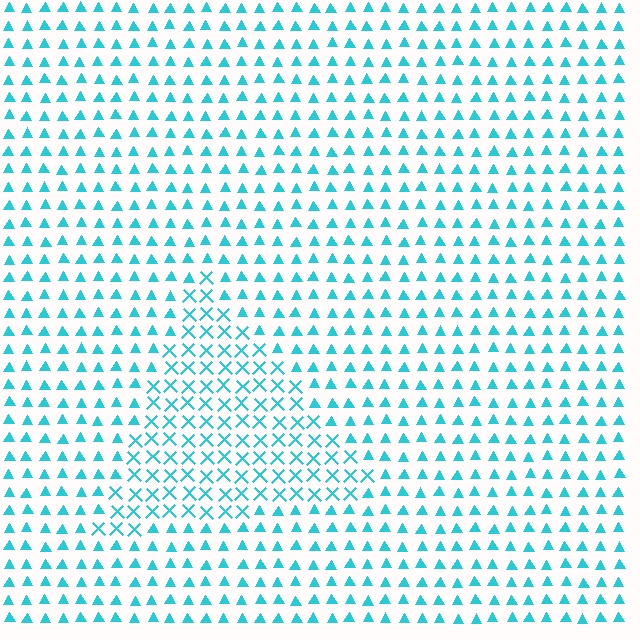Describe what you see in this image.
The image is filled with small cyan elements arranged in a uniform grid. A triangle-shaped region contains X marks, while the surrounding area contains triangles. The boundary is defined purely by the change in element shape.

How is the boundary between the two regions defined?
The boundary is defined by a change in element shape: X marks inside vs. triangles outside. All elements share the same color and spacing.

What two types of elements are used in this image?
The image uses X marks inside the triangle region and triangles outside it.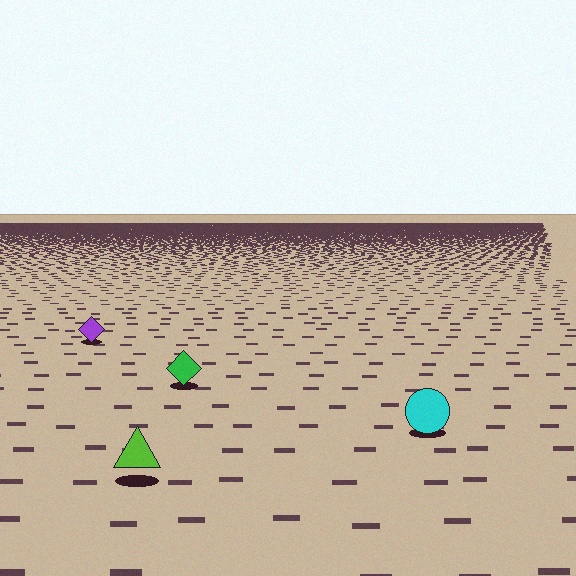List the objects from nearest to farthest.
From nearest to farthest: the lime triangle, the cyan circle, the green diamond, the purple diamond.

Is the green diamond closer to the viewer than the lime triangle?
No. The lime triangle is closer — you can tell from the texture gradient: the ground texture is coarser near it.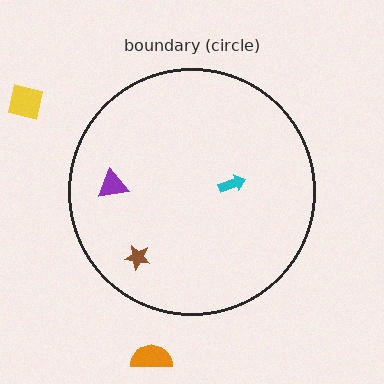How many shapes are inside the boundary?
3 inside, 2 outside.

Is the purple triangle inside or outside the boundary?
Inside.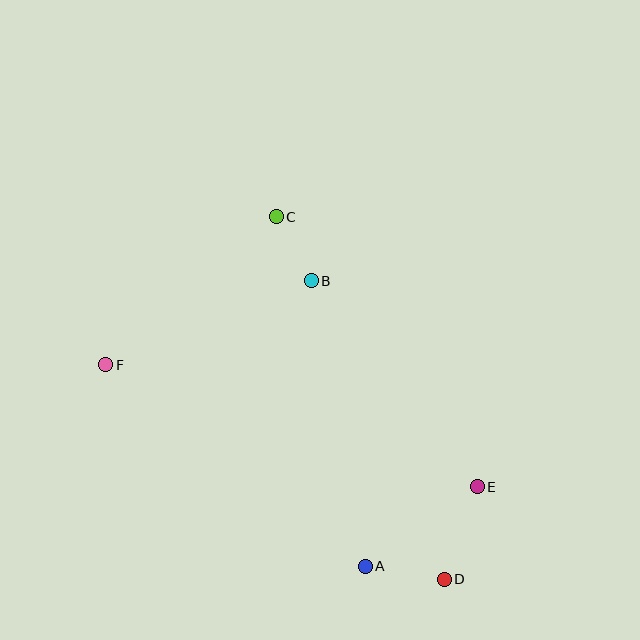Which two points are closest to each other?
Points B and C are closest to each other.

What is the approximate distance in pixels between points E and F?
The distance between E and F is approximately 391 pixels.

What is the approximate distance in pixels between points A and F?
The distance between A and F is approximately 328 pixels.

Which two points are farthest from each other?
Points D and F are farthest from each other.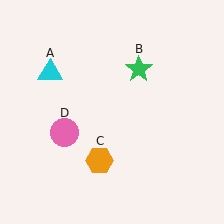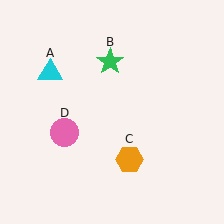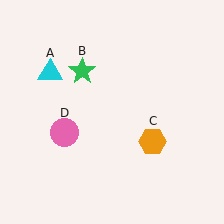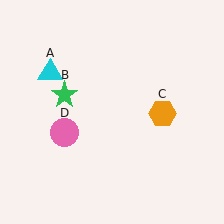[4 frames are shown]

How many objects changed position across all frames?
2 objects changed position: green star (object B), orange hexagon (object C).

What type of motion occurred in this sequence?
The green star (object B), orange hexagon (object C) rotated counterclockwise around the center of the scene.